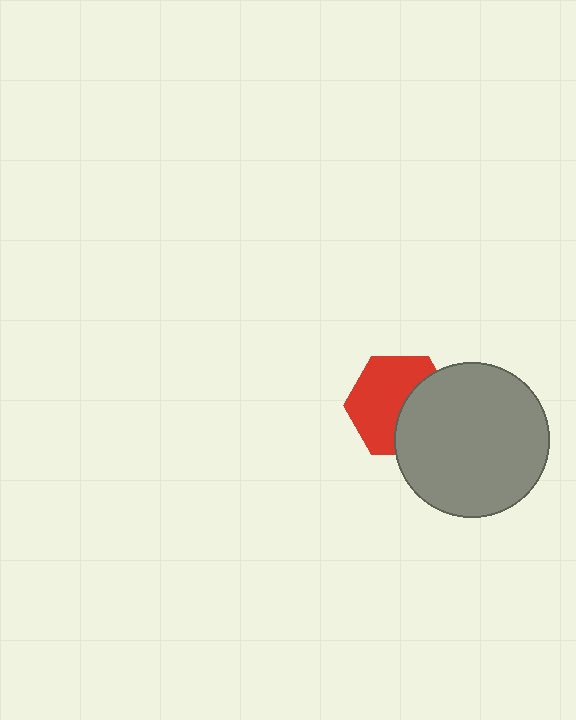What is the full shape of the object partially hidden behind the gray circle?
The partially hidden object is a red hexagon.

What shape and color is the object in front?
The object in front is a gray circle.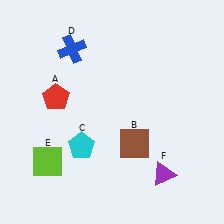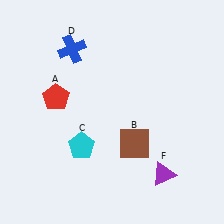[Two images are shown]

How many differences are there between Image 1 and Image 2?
There is 1 difference between the two images.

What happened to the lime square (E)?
The lime square (E) was removed in Image 2. It was in the bottom-left area of Image 1.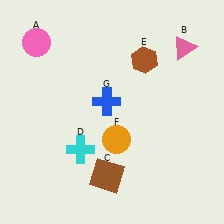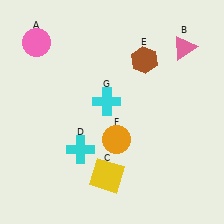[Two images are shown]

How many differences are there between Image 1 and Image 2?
There are 2 differences between the two images.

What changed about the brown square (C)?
In Image 1, C is brown. In Image 2, it changed to yellow.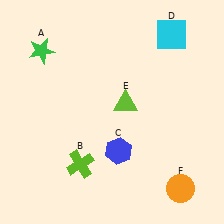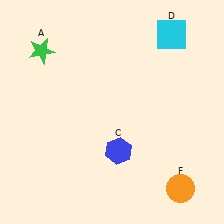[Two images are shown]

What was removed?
The lime triangle (E), the lime cross (B) were removed in Image 2.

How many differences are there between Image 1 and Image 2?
There are 2 differences between the two images.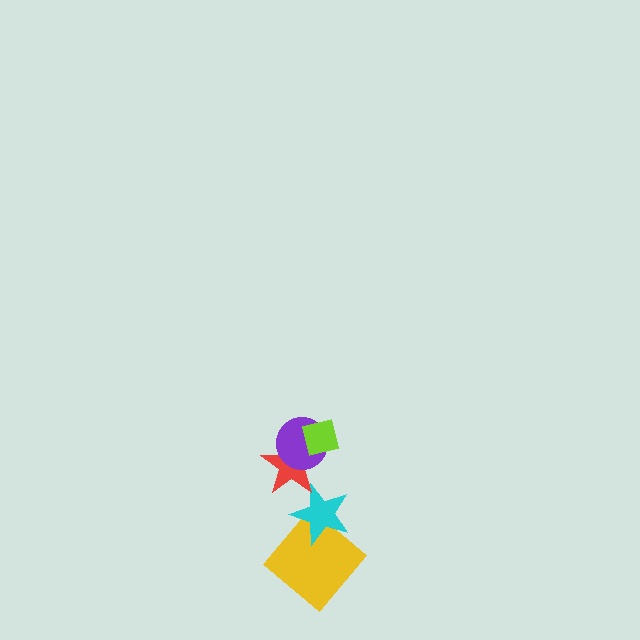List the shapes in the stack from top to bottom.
From top to bottom: the lime square, the purple circle, the red star, the cyan star, the yellow diamond.